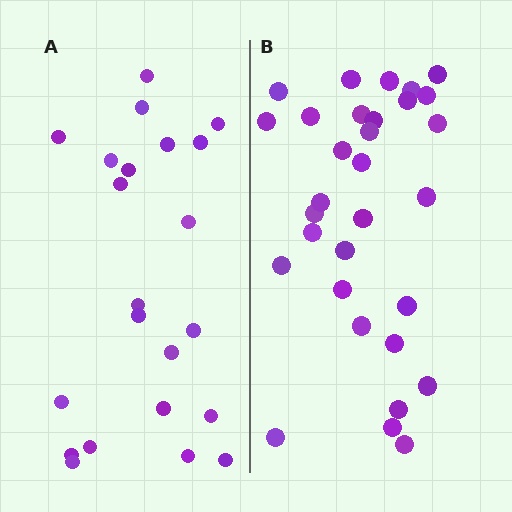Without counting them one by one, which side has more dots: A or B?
Region B (the right region) has more dots.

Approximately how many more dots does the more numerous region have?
Region B has roughly 8 or so more dots than region A.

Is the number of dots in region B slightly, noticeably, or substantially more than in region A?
Region B has noticeably more, but not dramatically so. The ratio is roughly 1.4 to 1.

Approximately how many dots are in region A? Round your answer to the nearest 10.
About 20 dots. (The exact count is 22, which rounds to 20.)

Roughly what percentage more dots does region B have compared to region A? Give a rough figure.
About 40% more.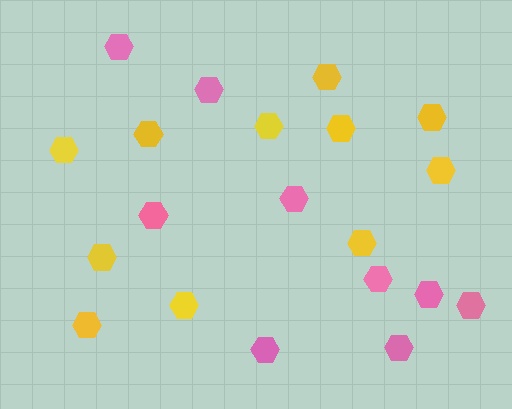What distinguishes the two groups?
There are 2 groups: one group of yellow hexagons (11) and one group of pink hexagons (9).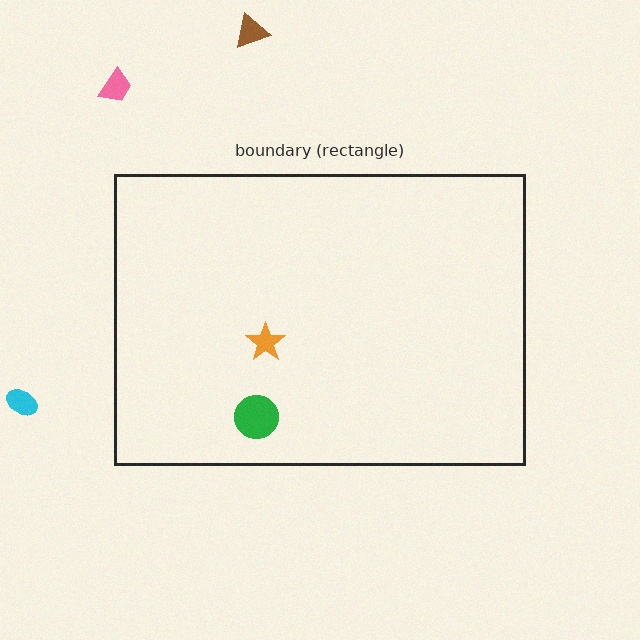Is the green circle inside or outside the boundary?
Inside.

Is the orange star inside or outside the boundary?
Inside.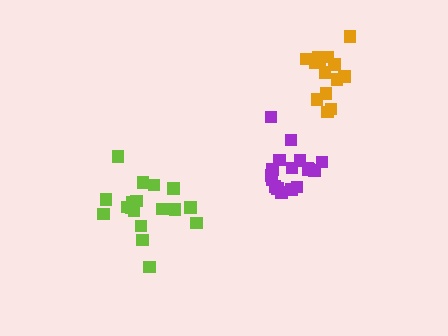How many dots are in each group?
Group 1: 18 dots, Group 2: 17 dots, Group 3: 16 dots (51 total).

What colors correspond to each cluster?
The clusters are colored: lime, purple, orange.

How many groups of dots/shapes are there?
There are 3 groups.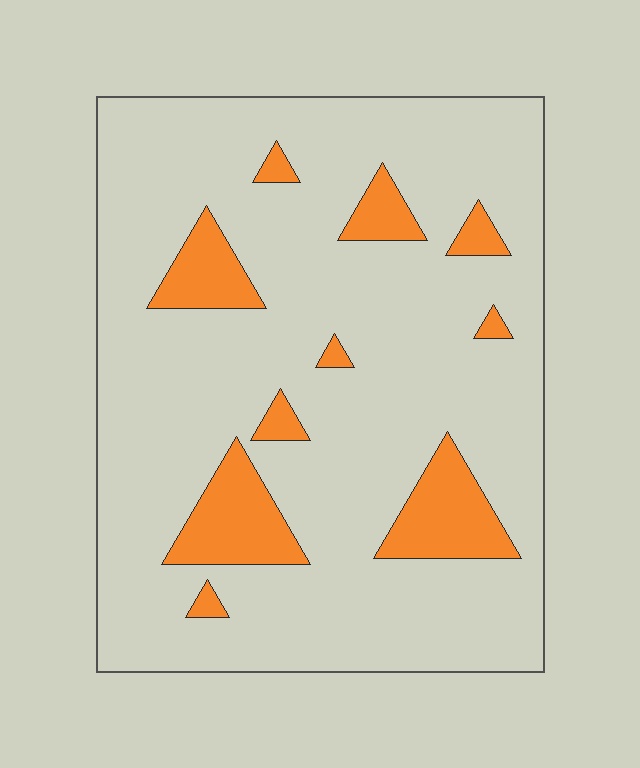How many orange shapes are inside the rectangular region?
10.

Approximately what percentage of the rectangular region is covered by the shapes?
Approximately 15%.